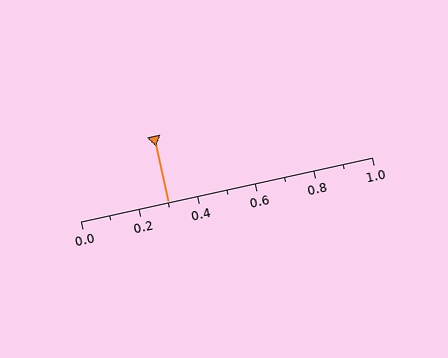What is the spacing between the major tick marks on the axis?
The major ticks are spaced 0.2 apart.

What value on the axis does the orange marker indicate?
The marker indicates approximately 0.3.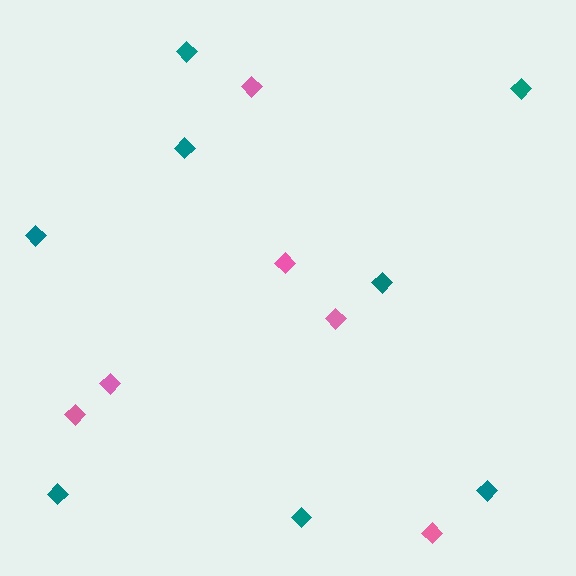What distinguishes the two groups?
There are 2 groups: one group of pink diamonds (6) and one group of teal diamonds (8).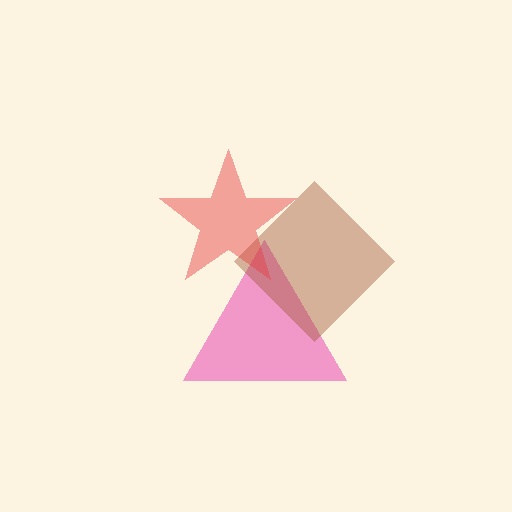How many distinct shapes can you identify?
There are 3 distinct shapes: a pink triangle, a brown diamond, a red star.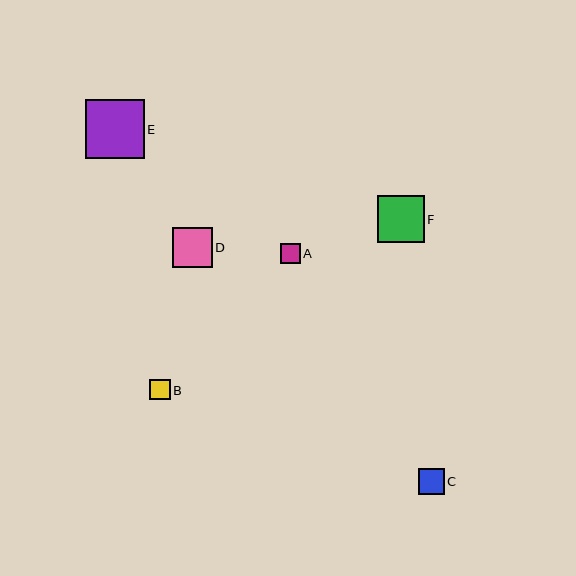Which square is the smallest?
Square A is the smallest with a size of approximately 20 pixels.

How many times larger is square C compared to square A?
Square C is approximately 1.3 times the size of square A.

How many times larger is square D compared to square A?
Square D is approximately 2.0 times the size of square A.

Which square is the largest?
Square E is the largest with a size of approximately 59 pixels.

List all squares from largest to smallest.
From largest to smallest: E, F, D, C, B, A.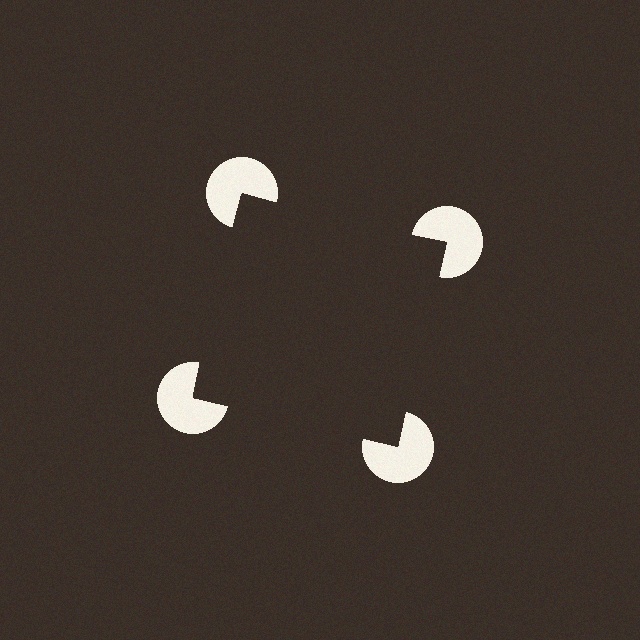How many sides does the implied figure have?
4 sides.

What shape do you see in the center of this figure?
An illusory square — its edges are inferred from the aligned wedge cuts in the pac-man discs, not physically drawn.